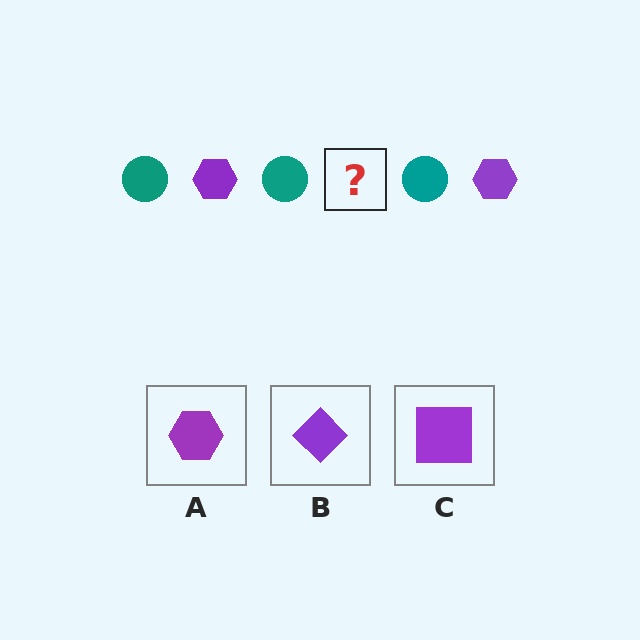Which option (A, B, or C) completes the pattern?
A.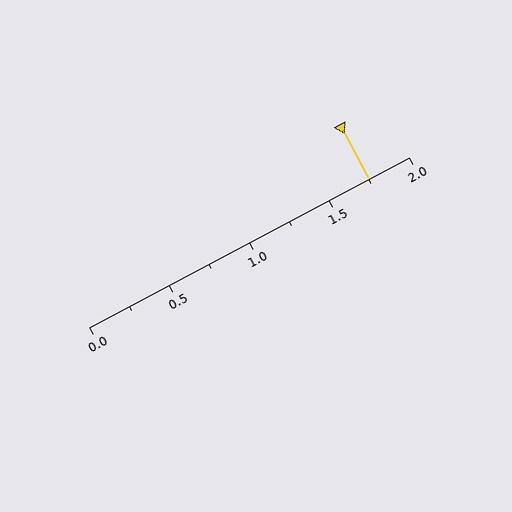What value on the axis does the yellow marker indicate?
The marker indicates approximately 1.75.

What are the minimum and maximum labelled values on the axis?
The axis runs from 0.0 to 2.0.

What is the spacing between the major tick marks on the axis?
The major ticks are spaced 0.5 apart.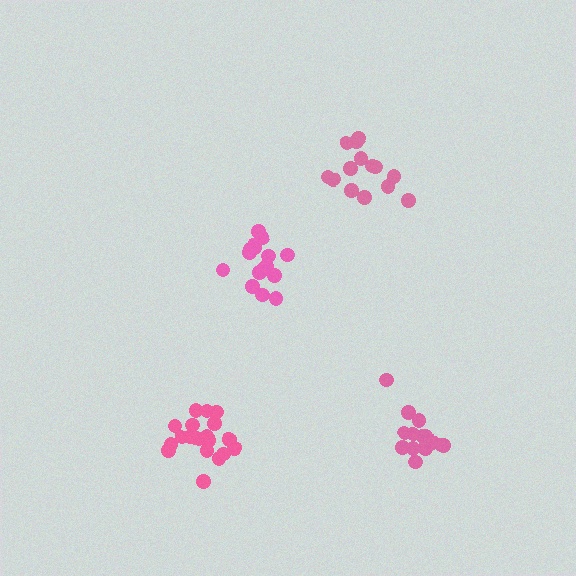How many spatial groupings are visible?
There are 4 spatial groupings.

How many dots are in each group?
Group 1: 15 dots, Group 2: 16 dots, Group 3: 15 dots, Group 4: 21 dots (67 total).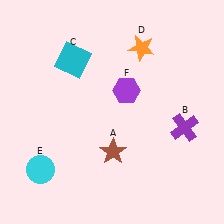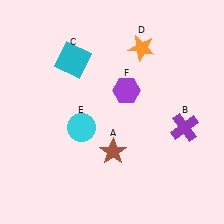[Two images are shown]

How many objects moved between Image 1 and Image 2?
1 object moved between the two images.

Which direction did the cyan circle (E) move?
The cyan circle (E) moved up.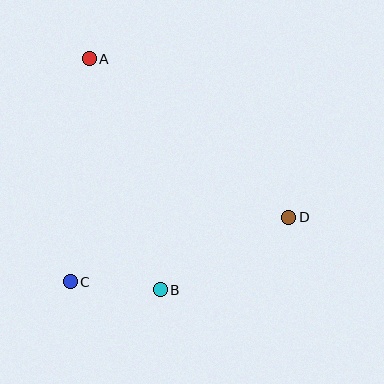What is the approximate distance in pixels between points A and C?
The distance between A and C is approximately 224 pixels.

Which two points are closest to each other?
Points B and C are closest to each other.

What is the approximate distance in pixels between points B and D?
The distance between B and D is approximately 147 pixels.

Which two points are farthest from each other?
Points A and D are farthest from each other.